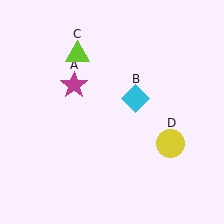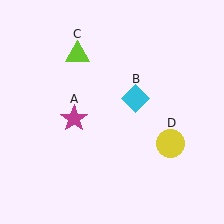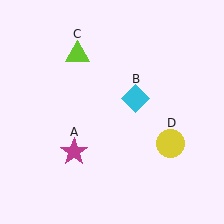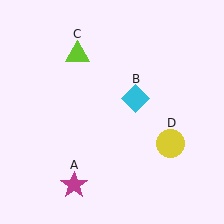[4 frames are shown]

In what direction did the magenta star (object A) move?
The magenta star (object A) moved down.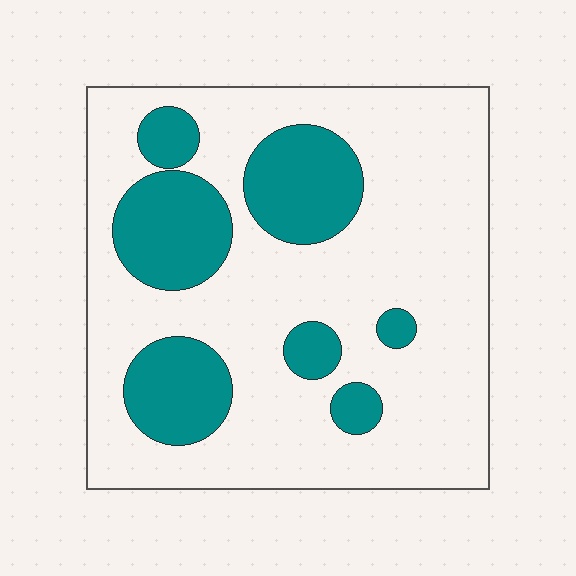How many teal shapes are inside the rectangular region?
7.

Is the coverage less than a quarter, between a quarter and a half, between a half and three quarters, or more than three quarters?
Between a quarter and a half.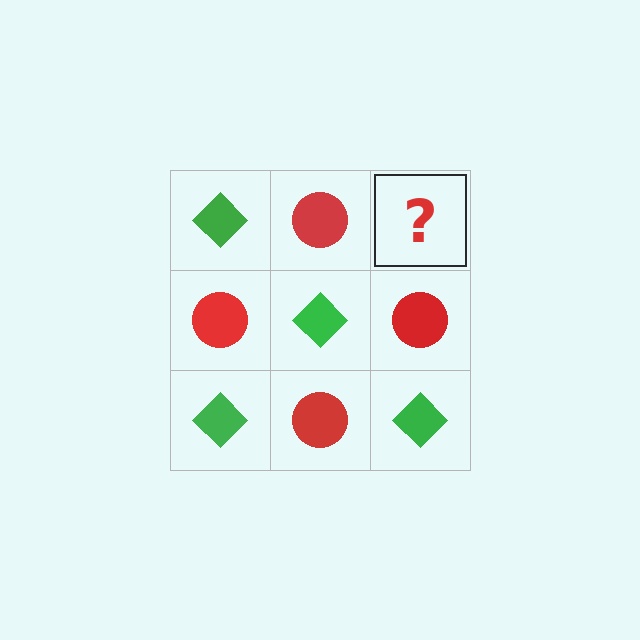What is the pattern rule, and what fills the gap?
The rule is that it alternates green diamond and red circle in a checkerboard pattern. The gap should be filled with a green diamond.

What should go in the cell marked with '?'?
The missing cell should contain a green diamond.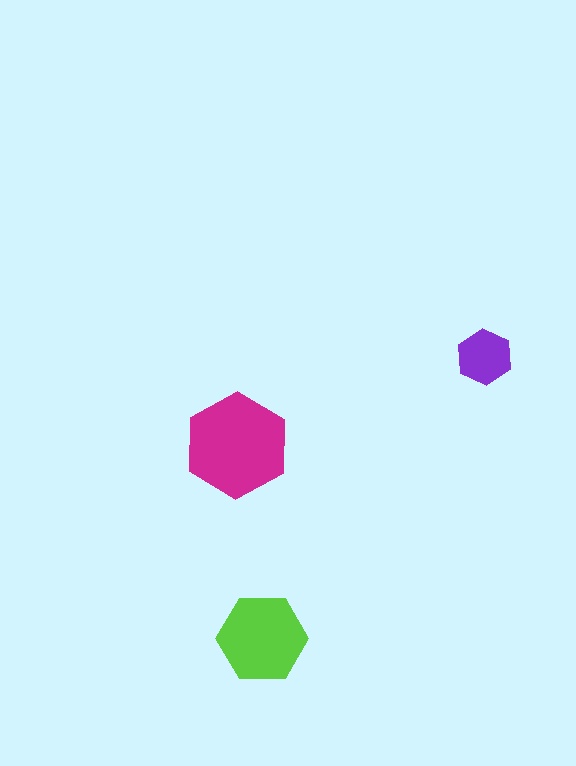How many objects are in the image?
There are 3 objects in the image.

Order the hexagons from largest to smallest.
the magenta one, the lime one, the purple one.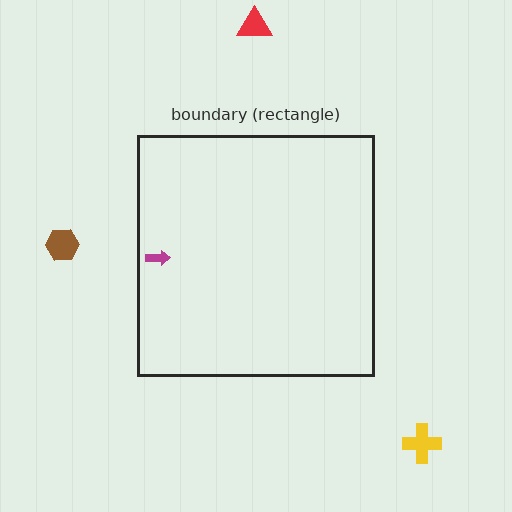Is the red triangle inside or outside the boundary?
Outside.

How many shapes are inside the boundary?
1 inside, 3 outside.